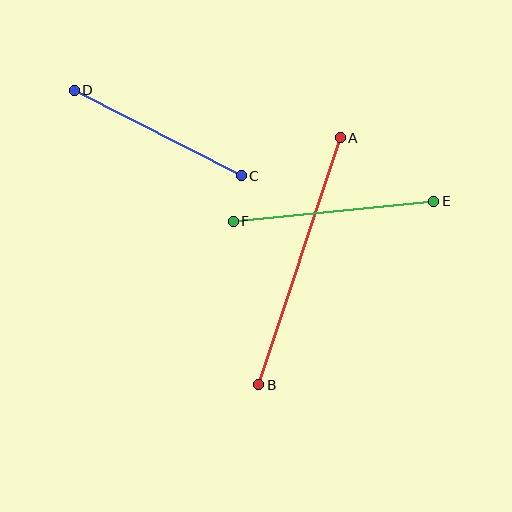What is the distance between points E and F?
The distance is approximately 202 pixels.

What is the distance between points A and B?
The distance is approximately 260 pixels.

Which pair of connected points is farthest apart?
Points A and B are farthest apart.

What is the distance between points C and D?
The distance is approximately 188 pixels.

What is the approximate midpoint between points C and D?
The midpoint is at approximately (158, 133) pixels.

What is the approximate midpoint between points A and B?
The midpoint is at approximately (299, 261) pixels.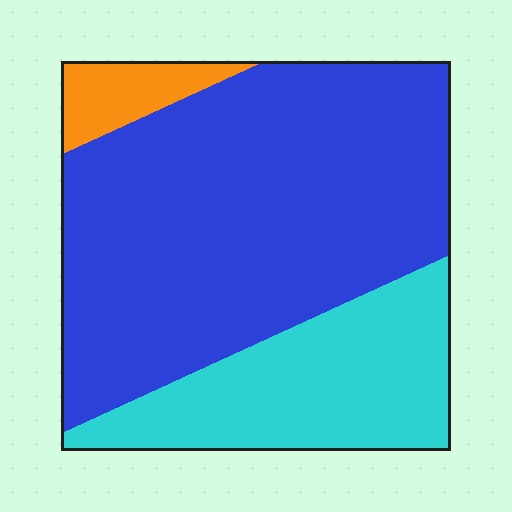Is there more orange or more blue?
Blue.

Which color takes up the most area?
Blue, at roughly 65%.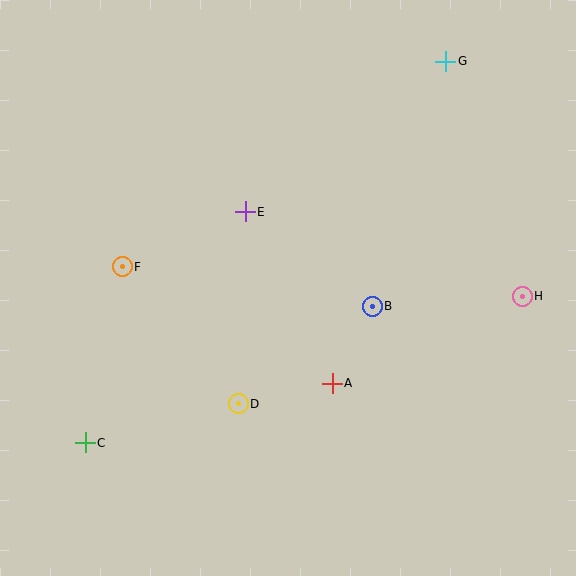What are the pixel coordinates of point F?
Point F is at (122, 267).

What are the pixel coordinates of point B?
Point B is at (372, 306).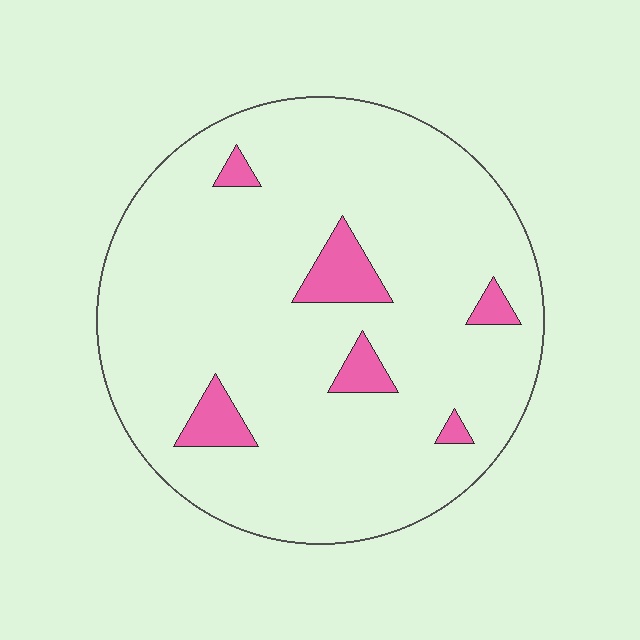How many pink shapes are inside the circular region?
6.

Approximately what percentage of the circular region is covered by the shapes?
Approximately 10%.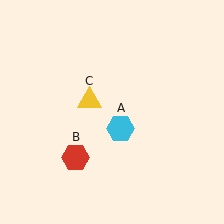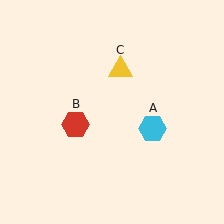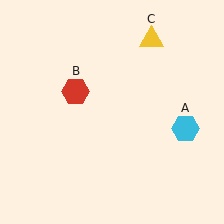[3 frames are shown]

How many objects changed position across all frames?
3 objects changed position: cyan hexagon (object A), red hexagon (object B), yellow triangle (object C).